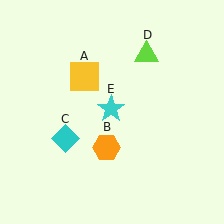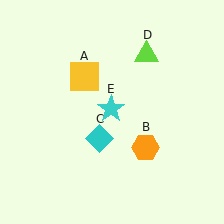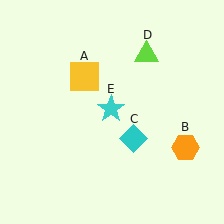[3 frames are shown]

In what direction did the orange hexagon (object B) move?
The orange hexagon (object B) moved right.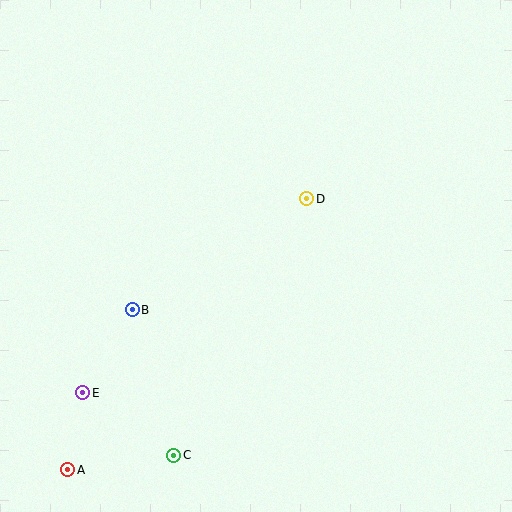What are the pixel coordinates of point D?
Point D is at (307, 199).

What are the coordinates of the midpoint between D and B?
The midpoint between D and B is at (220, 254).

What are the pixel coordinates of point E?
Point E is at (83, 393).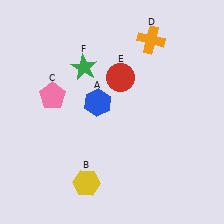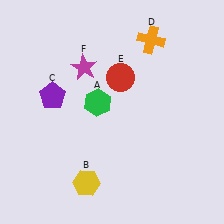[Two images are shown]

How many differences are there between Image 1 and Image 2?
There are 3 differences between the two images.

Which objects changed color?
A changed from blue to green. C changed from pink to purple. F changed from green to magenta.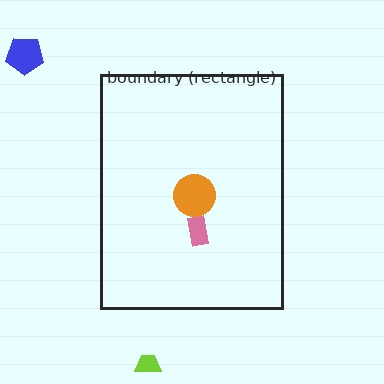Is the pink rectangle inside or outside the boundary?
Inside.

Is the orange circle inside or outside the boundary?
Inside.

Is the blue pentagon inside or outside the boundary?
Outside.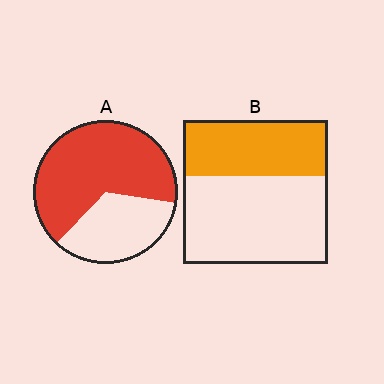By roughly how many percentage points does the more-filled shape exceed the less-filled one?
By roughly 25 percentage points (A over B).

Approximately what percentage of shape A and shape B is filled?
A is approximately 65% and B is approximately 40%.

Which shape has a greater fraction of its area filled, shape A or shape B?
Shape A.